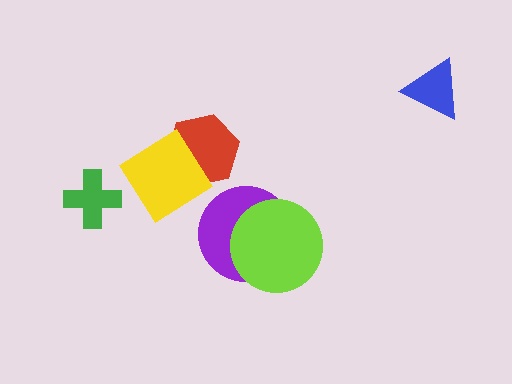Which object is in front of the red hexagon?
The yellow diamond is in front of the red hexagon.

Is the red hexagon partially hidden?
Yes, it is partially covered by another shape.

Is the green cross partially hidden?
No, no other shape covers it.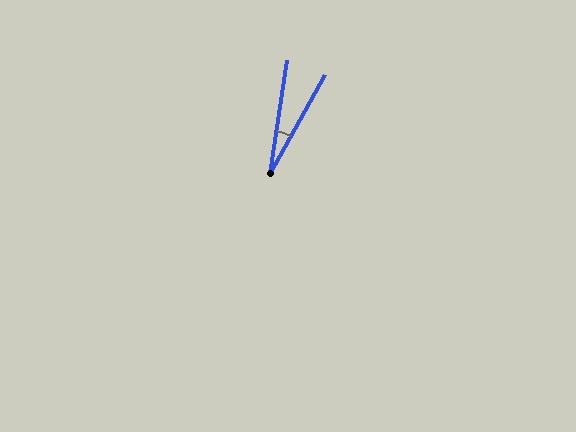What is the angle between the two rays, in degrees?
Approximately 21 degrees.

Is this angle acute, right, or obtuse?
It is acute.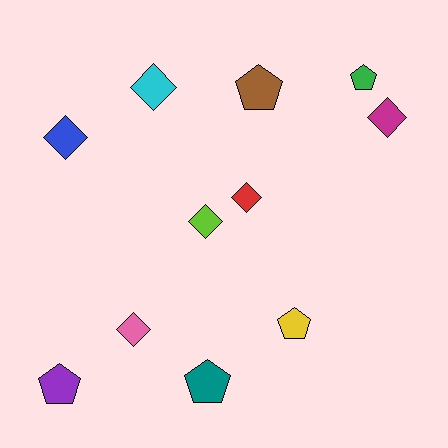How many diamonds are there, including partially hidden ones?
There are 6 diamonds.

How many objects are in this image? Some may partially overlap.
There are 11 objects.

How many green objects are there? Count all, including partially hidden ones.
There is 1 green object.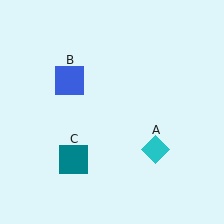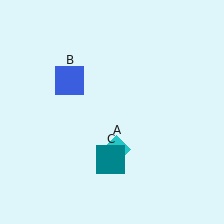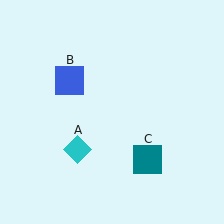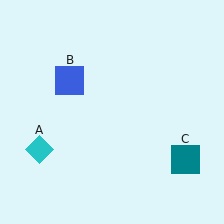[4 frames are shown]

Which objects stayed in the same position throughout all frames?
Blue square (object B) remained stationary.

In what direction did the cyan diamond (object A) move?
The cyan diamond (object A) moved left.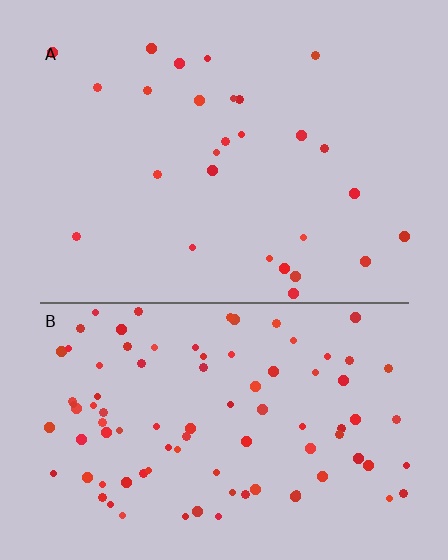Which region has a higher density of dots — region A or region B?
B (the bottom).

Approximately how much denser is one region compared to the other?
Approximately 3.4× — region B over region A.